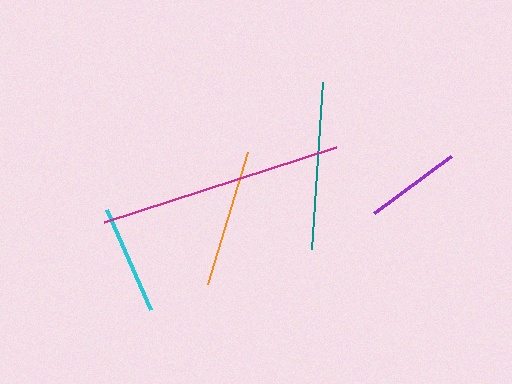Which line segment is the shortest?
The purple line is the shortest at approximately 96 pixels.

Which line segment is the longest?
The magenta line is the longest at approximately 243 pixels.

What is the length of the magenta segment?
The magenta segment is approximately 243 pixels long.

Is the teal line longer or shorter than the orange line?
The teal line is longer than the orange line.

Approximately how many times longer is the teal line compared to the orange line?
The teal line is approximately 1.2 times the length of the orange line.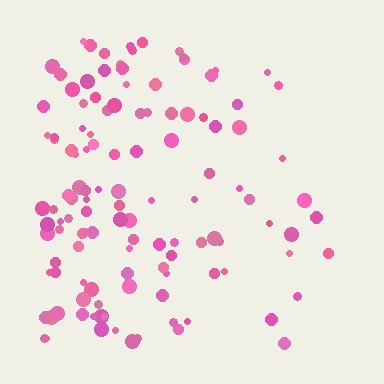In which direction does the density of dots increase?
From right to left, with the left side densest.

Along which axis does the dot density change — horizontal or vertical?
Horizontal.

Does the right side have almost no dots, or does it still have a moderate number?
Still a moderate number, just noticeably fewer than the left.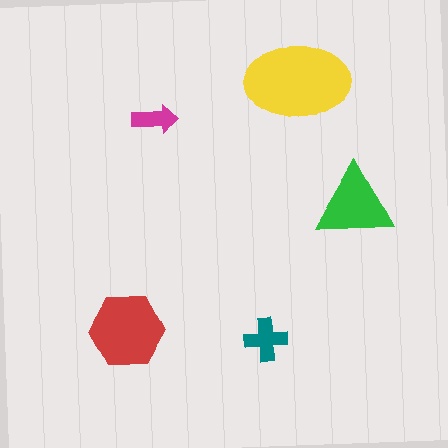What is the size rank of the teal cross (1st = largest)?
4th.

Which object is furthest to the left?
The red hexagon is leftmost.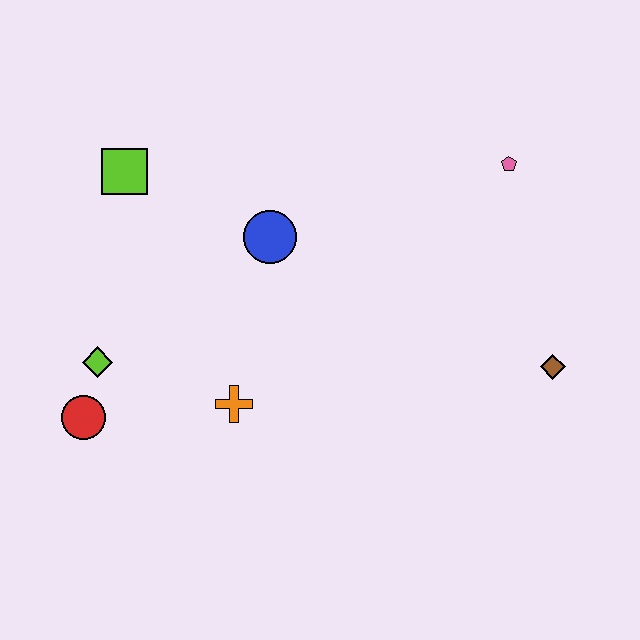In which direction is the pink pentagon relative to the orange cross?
The pink pentagon is to the right of the orange cross.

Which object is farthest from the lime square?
The brown diamond is farthest from the lime square.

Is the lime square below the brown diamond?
No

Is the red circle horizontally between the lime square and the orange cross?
No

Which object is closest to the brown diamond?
The pink pentagon is closest to the brown diamond.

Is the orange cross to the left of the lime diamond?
No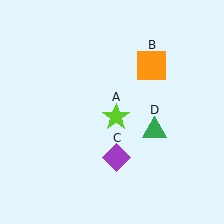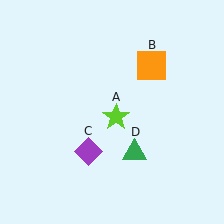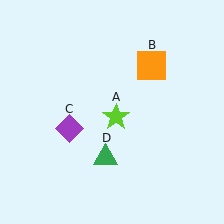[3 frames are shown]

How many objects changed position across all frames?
2 objects changed position: purple diamond (object C), green triangle (object D).